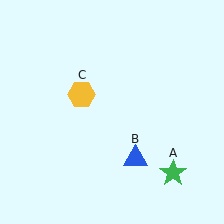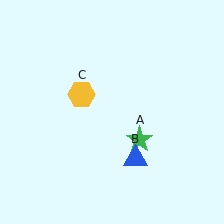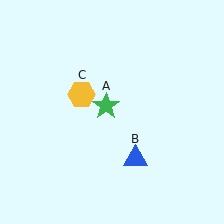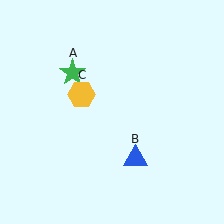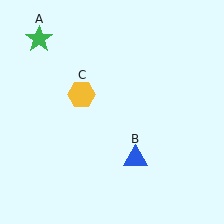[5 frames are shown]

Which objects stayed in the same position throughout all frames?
Blue triangle (object B) and yellow hexagon (object C) remained stationary.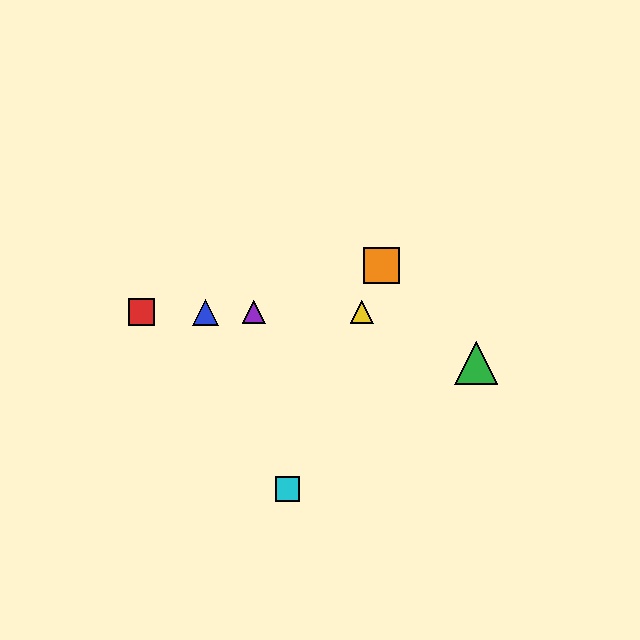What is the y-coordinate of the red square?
The red square is at y≈312.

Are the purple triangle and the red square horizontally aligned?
Yes, both are at y≈312.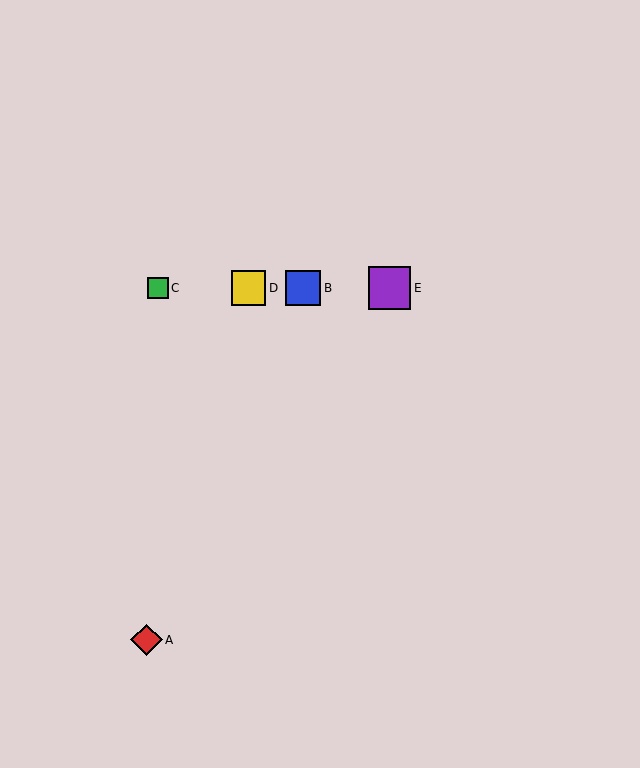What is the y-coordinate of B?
Object B is at y≈288.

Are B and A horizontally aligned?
No, B is at y≈288 and A is at y≈640.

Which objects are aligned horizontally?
Objects B, C, D, E are aligned horizontally.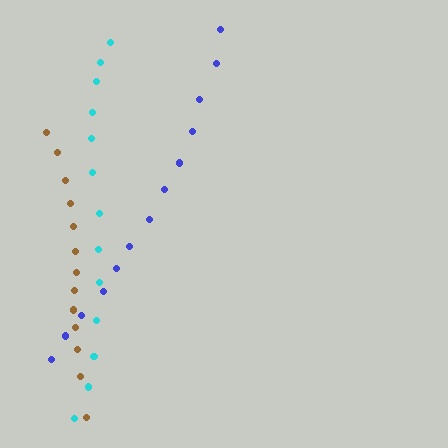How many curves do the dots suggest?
There are 3 distinct paths.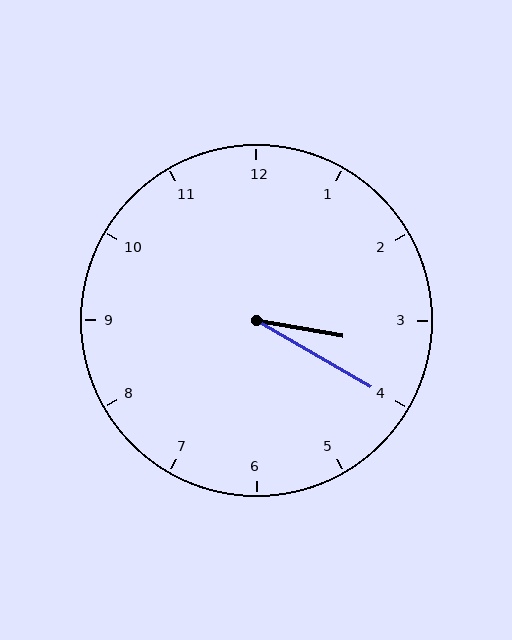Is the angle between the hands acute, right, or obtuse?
It is acute.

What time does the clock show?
3:20.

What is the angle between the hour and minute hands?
Approximately 20 degrees.